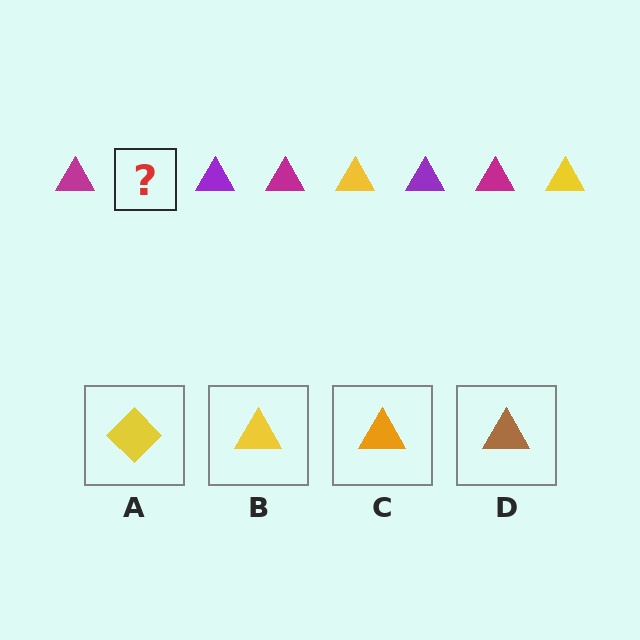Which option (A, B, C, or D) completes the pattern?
B.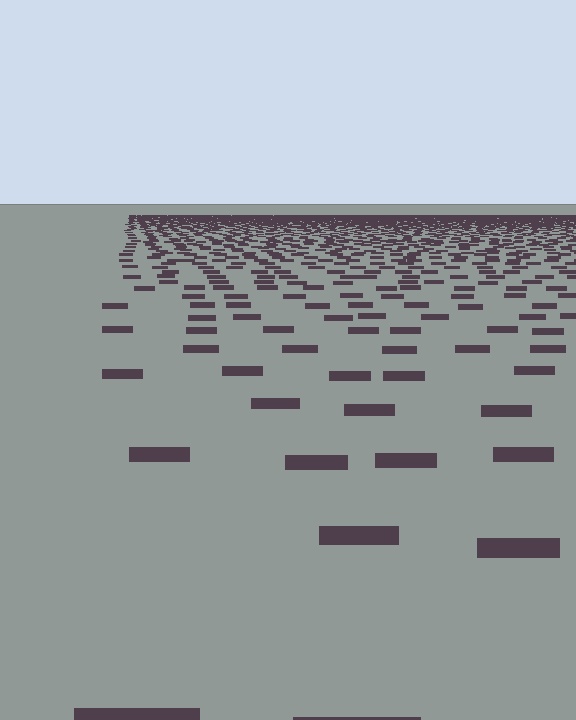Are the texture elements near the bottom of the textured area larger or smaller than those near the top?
Larger. Near the bottom, elements are closer to the viewer and appear at a bigger on-screen size.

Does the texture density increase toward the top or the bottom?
Density increases toward the top.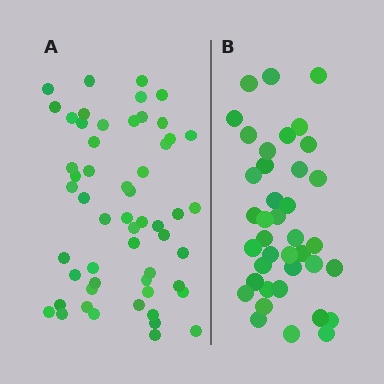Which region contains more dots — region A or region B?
Region A (the left region) has more dots.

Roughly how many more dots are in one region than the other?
Region A has approximately 15 more dots than region B.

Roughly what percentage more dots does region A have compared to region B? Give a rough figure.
About 40% more.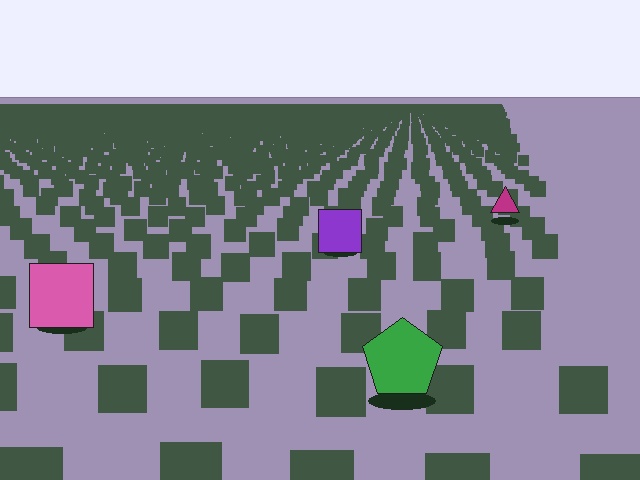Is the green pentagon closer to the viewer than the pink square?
Yes. The green pentagon is closer — you can tell from the texture gradient: the ground texture is coarser near it.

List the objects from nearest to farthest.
From nearest to farthest: the green pentagon, the pink square, the purple square, the magenta triangle.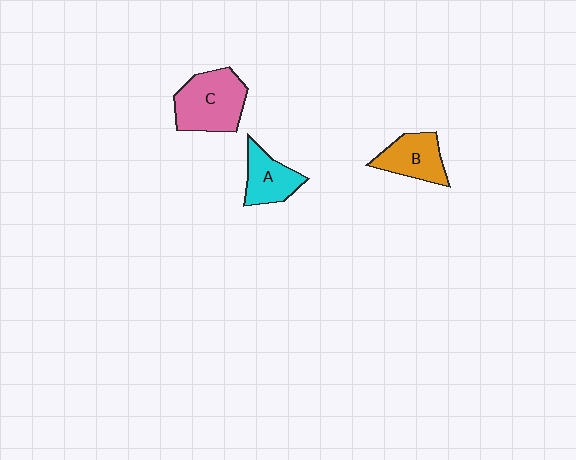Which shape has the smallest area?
Shape A (cyan).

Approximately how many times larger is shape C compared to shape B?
Approximately 1.4 times.